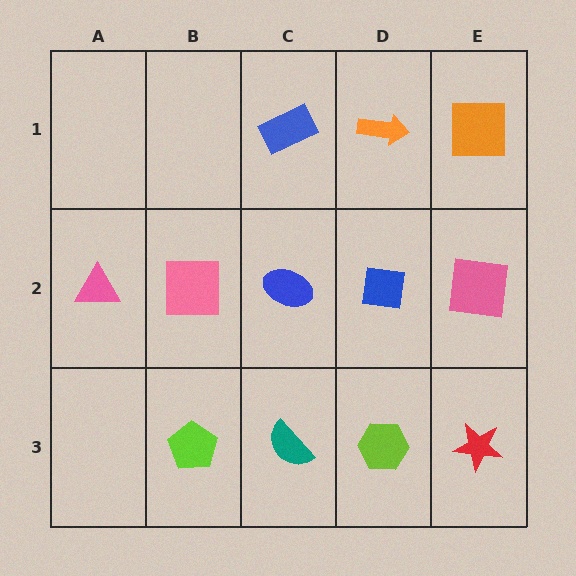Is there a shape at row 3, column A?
No, that cell is empty.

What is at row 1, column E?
An orange square.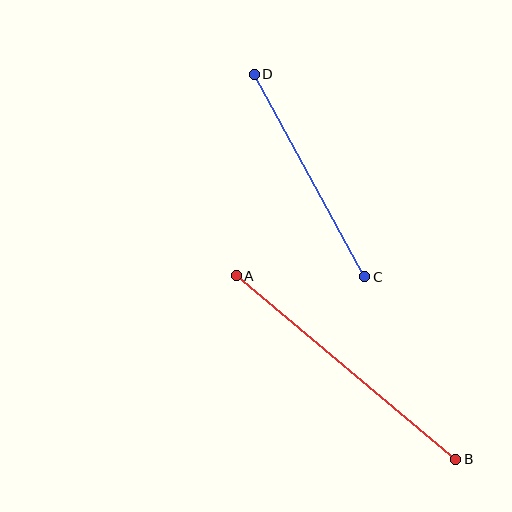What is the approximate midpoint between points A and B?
The midpoint is at approximately (346, 368) pixels.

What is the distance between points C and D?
The distance is approximately 231 pixels.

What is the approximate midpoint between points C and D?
The midpoint is at approximately (310, 175) pixels.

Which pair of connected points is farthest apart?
Points A and B are farthest apart.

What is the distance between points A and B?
The distance is approximately 286 pixels.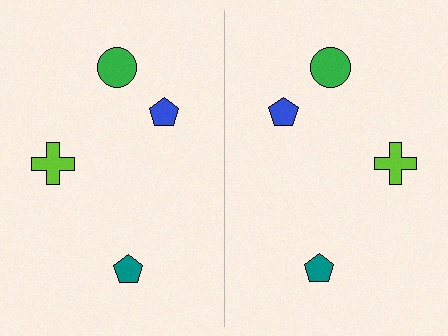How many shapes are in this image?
There are 8 shapes in this image.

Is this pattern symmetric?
Yes, this pattern has bilateral (reflection) symmetry.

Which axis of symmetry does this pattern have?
The pattern has a vertical axis of symmetry running through the center of the image.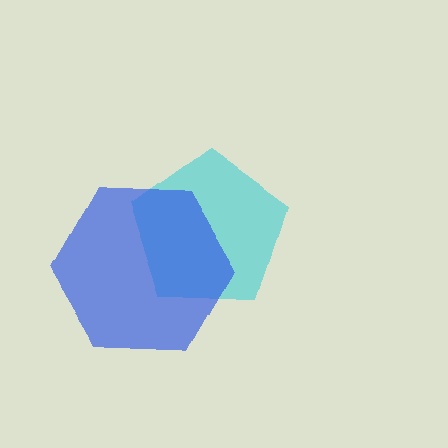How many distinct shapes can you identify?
There are 2 distinct shapes: a cyan pentagon, a blue hexagon.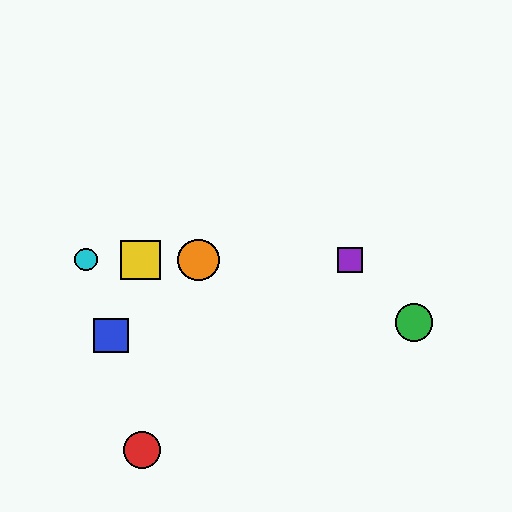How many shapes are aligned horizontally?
4 shapes (the yellow square, the purple square, the orange circle, the cyan circle) are aligned horizontally.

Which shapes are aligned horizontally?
The yellow square, the purple square, the orange circle, the cyan circle are aligned horizontally.